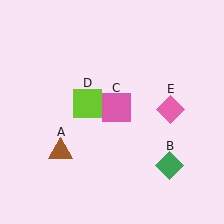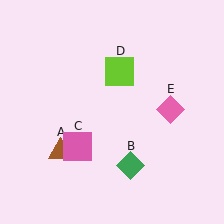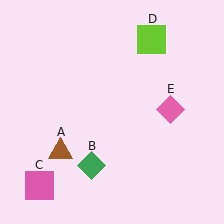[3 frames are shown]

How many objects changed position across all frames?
3 objects changed position: green diamond (object B), pink square (object C), lime square (object D).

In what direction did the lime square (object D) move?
The lime square (object D) moved up and to the right.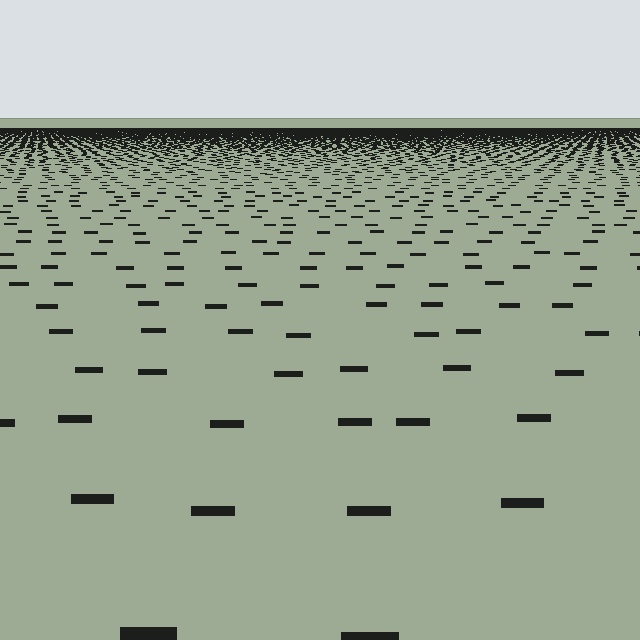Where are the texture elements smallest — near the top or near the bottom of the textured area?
Near the top.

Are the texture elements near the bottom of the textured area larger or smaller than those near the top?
Larger. Near the bottom, elements are closer to the viewer and appear at a bigger on-screen size.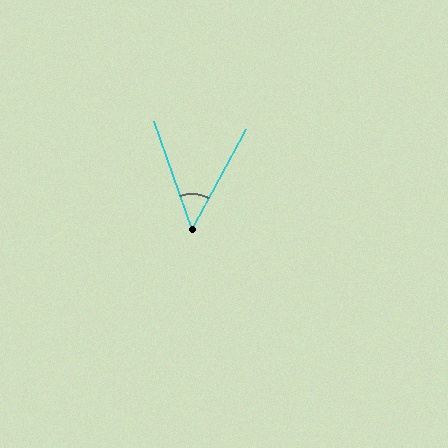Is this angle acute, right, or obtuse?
It is acute.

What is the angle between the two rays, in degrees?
Approximately 48 degrees.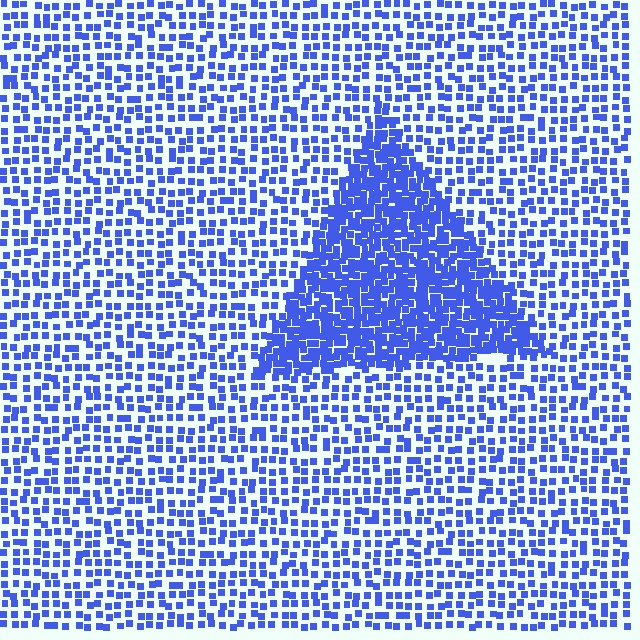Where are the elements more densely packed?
The elements are more densely packed inside the triangle boundary.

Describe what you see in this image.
The image contains small blue elements arranged at two different densities. A triangle-shaped region is visible where the elements are more densely packed than the surrounding area.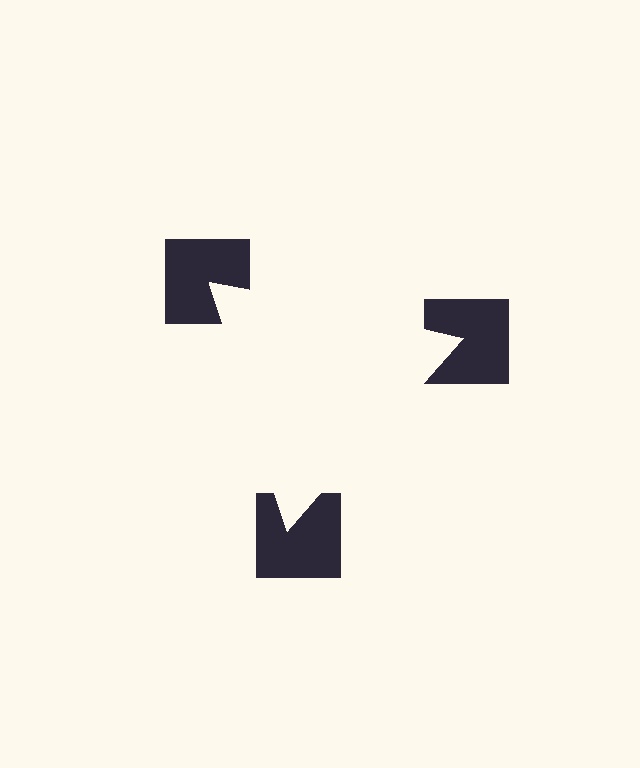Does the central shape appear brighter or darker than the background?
It typically appears slightly brighter than the background, even though no actual brightness change is drawn.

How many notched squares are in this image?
There are 3 — one at each vertex of the illusory triangle.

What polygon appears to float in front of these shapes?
An illusory triangle — its edges are inferred from the aligned wedge cuts in the notched squares, not physically drawn.